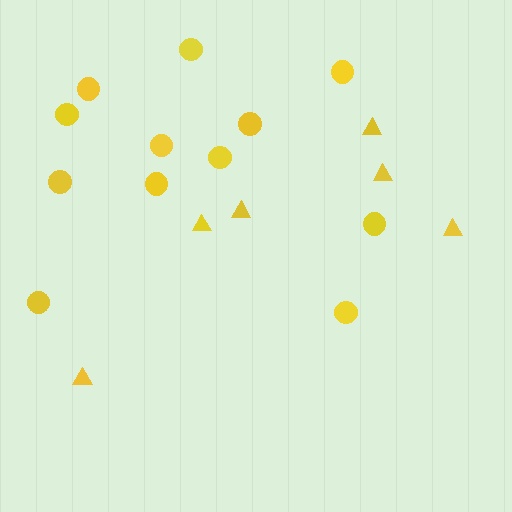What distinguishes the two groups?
There are 2 groups: one group of circles (12) and one group of triangles (6).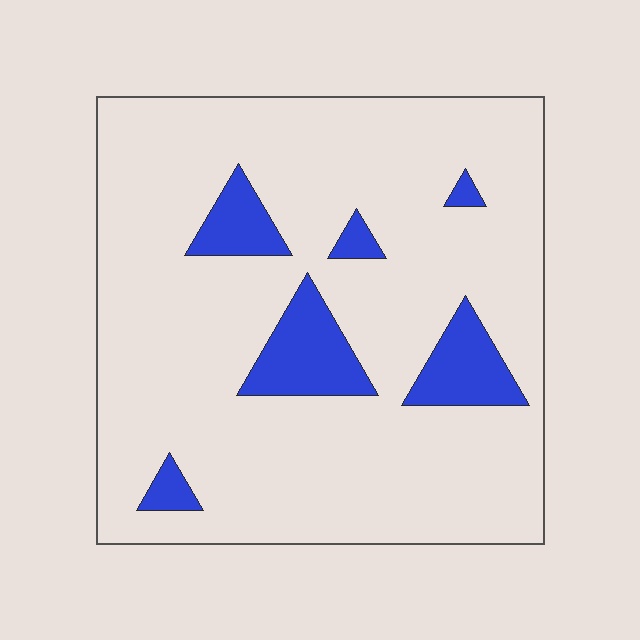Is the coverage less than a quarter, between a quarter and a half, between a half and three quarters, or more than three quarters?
Less than a quarter.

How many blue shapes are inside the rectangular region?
6.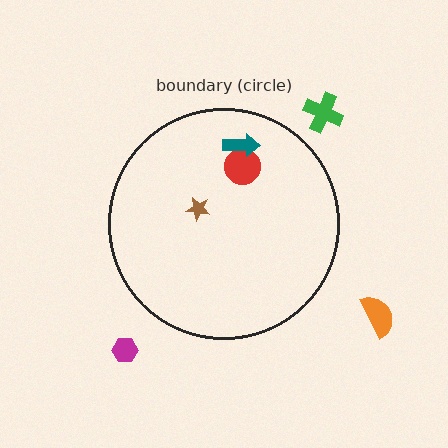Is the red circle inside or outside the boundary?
Inside.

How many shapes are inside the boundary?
3 inside, 3 outside.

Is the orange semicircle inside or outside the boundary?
Outside.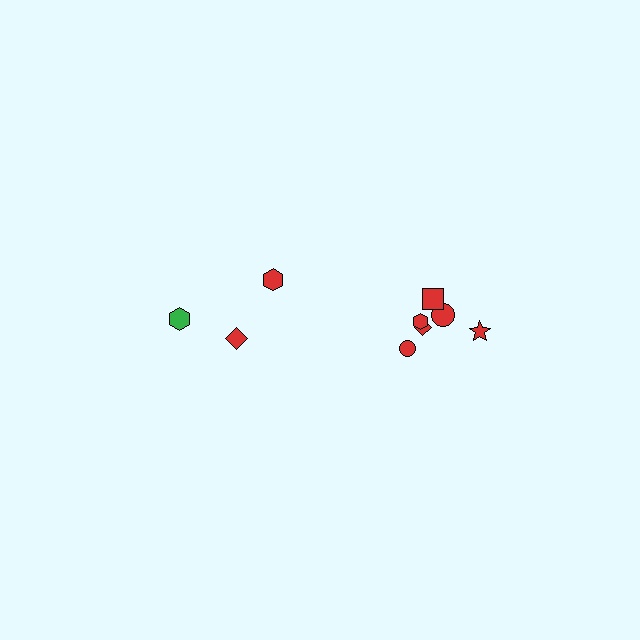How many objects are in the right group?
There are 6 objects.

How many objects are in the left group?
There are 3 objects.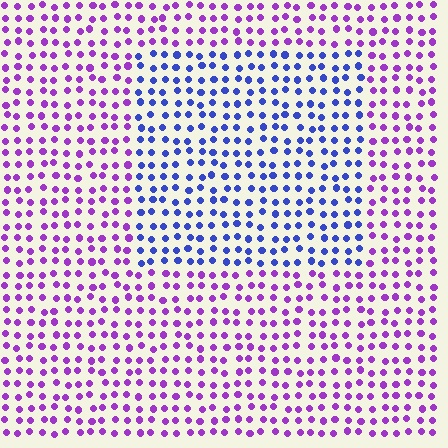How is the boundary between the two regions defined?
The boundary is defined purely by a slight shift in hue (about 51 degrees). Spacing, size, and orientation are identical on both sides.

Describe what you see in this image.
The image is filled with small purple elements in a uniform arrangement. A rectangle-shaped region is visible where the elements are tinted to a slightly different hue, forming a subtle color boundary.